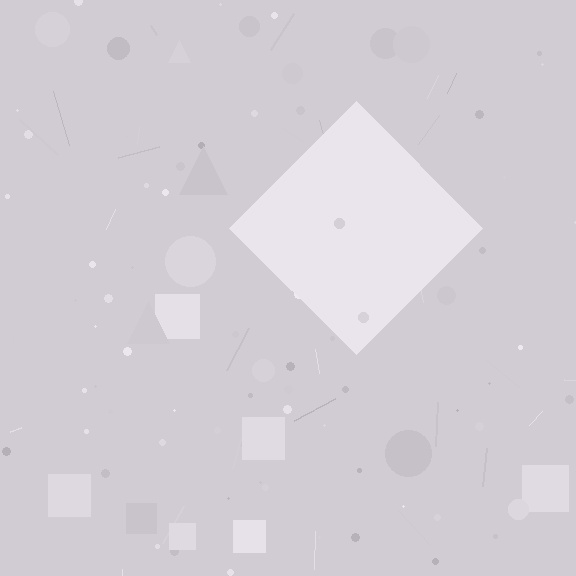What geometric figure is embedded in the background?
A diamond is embedded in the background.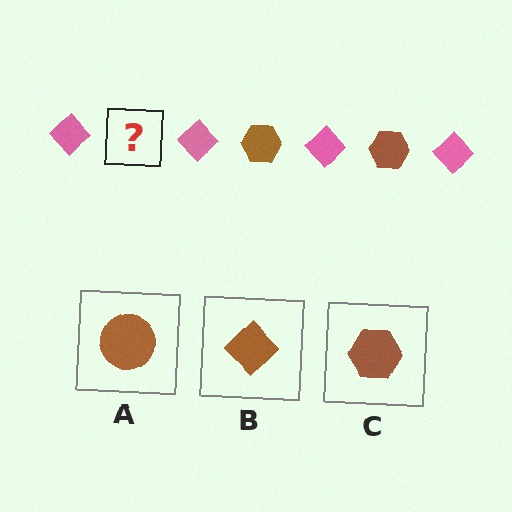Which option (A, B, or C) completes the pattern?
C.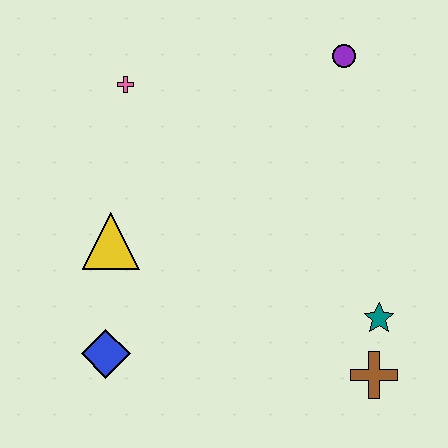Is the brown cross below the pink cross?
Yes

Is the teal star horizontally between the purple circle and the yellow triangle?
No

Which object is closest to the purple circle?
The pink cross is closest to the purple circle.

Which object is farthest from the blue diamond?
The purple circle is farthest from the blue diamond.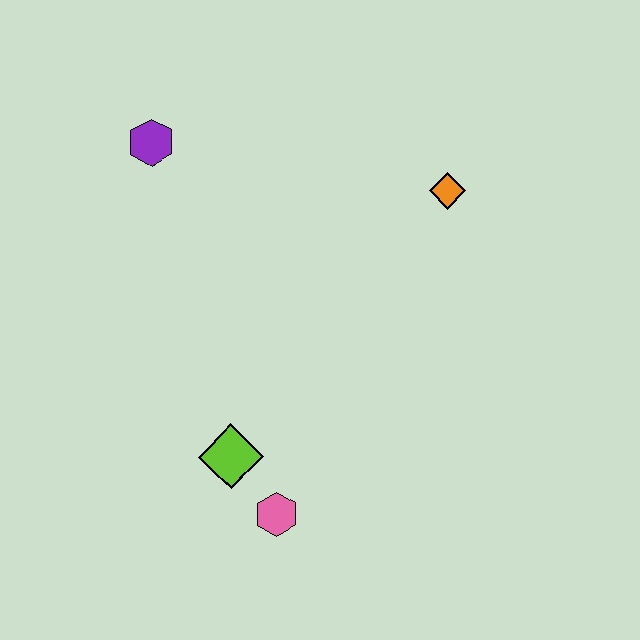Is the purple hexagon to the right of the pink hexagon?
No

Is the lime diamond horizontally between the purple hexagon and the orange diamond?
Yes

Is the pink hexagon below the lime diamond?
Yes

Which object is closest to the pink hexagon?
The lime diamond is closest to the pink hexagon.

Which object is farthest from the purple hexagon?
The pink hexagon is farthest from the purple hexagon.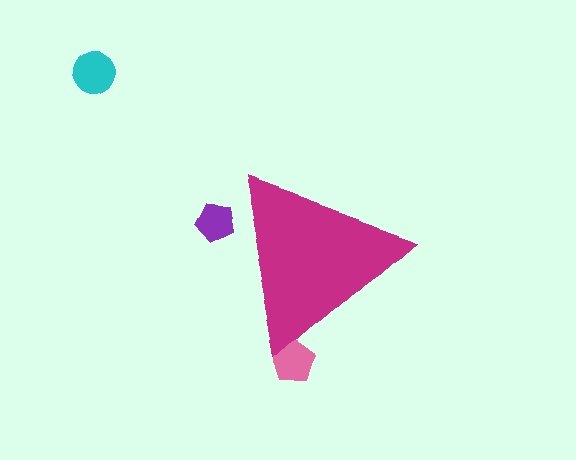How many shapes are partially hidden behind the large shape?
2 shapes are partially hidden.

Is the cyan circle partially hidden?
No, the cyan circle is fully visible.